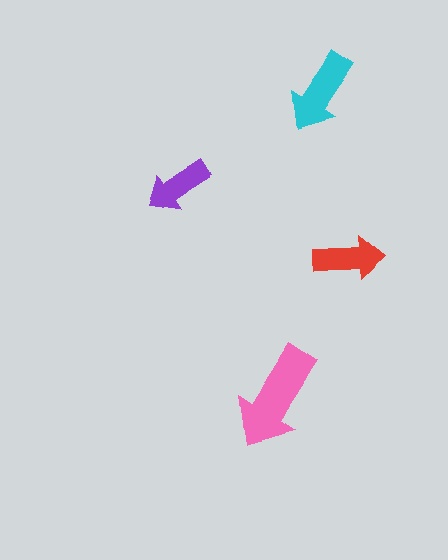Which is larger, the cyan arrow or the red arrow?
The cyan one.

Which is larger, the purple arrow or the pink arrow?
The pink one.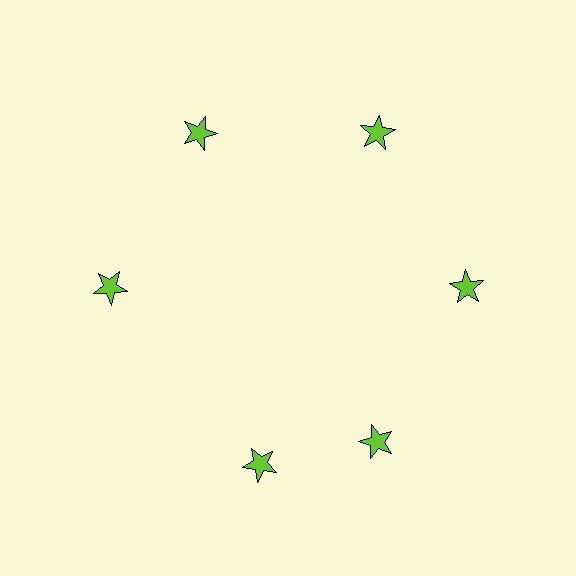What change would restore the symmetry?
The symmetry would be restored by rotating it back into even spacing with its neighbors so that all 6 stars sit at equal angles and equal distance from the center.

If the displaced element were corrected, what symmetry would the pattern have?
It would have 6-fold rotational symmetry — the pattern would map onto itself every 60 degrees.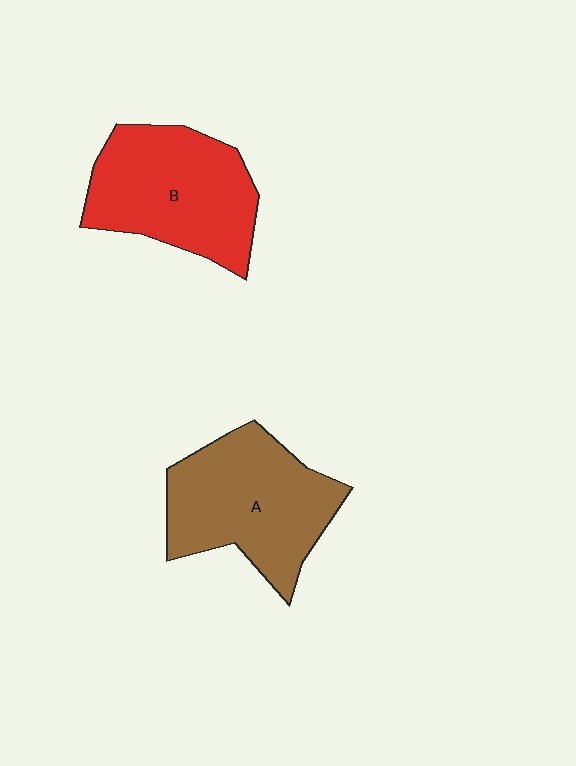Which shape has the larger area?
Shape A (brown).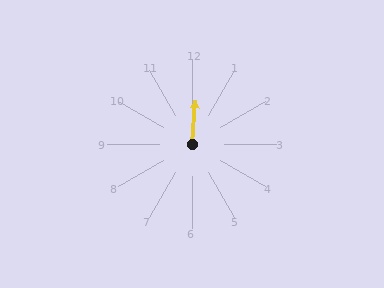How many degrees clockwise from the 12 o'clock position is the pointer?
Approximately 4 degrees.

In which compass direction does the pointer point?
North.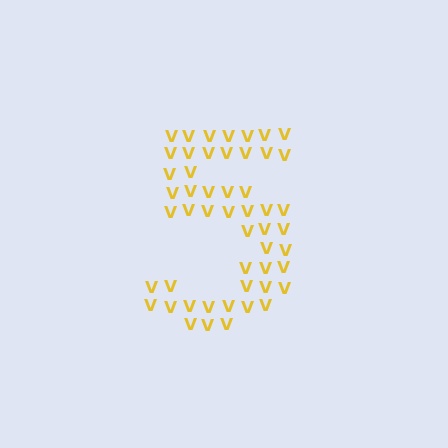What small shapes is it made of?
It is made of small letter V's.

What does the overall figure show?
The overall figure shows the digit 5.